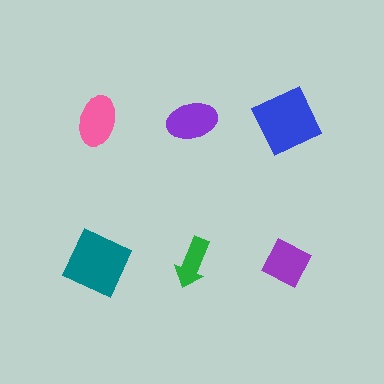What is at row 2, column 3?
A purple diamond.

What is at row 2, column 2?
A green arrow.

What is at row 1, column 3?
A blue square.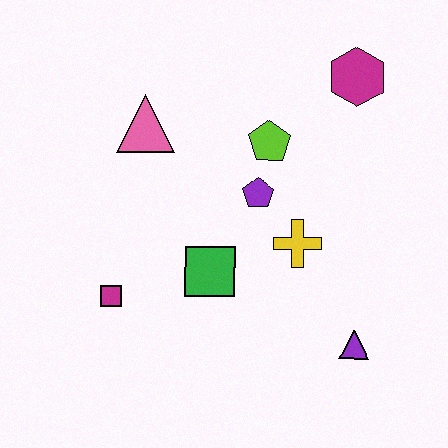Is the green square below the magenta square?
No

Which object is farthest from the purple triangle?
The pink triangle is farthest from the purple triangle.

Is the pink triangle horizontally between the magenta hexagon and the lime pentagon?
No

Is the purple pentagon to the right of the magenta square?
Yes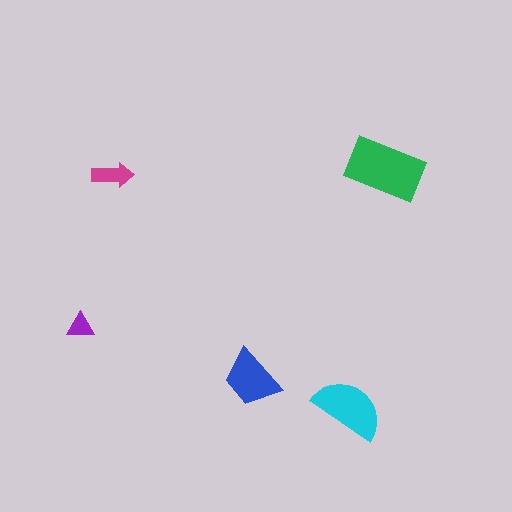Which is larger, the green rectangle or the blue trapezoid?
The green rectangle.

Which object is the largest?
The green rectangle.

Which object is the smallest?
The purple triangle.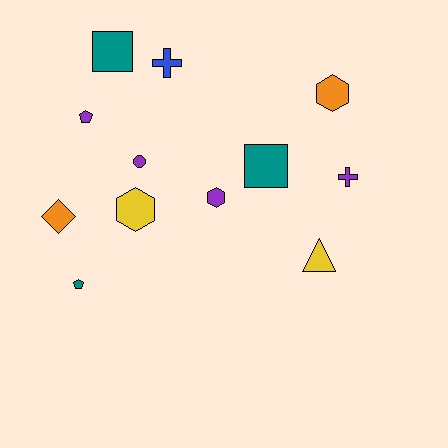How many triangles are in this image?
There is 1 triangle.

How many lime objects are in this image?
There are no lime objects.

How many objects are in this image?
There are 12 objects.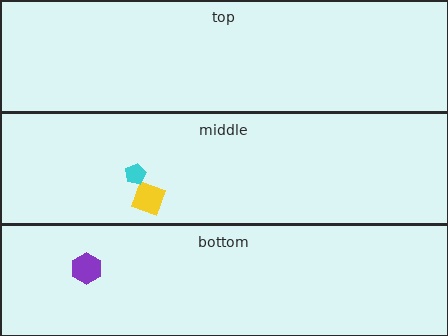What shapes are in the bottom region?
The purple hexagon.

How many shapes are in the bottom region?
1.